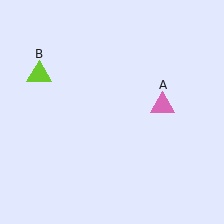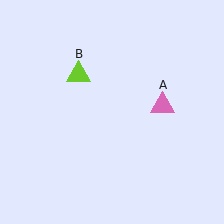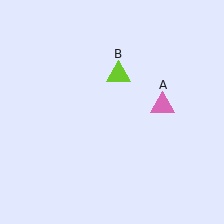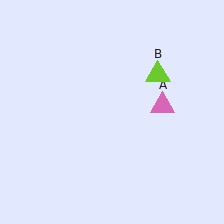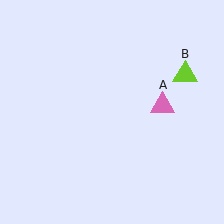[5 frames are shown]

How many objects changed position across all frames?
1 object changed position: lime triangle (object B).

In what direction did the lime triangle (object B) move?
The lime triangle (object B) moved right.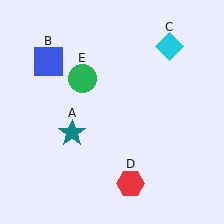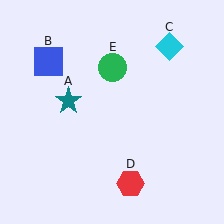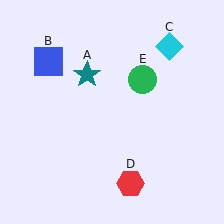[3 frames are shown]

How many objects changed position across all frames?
2 objects changed position: teal star (object A), green circle (object E).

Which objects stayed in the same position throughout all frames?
Blue square (object B) and cyan diamond (object C) and red hexagon (object D) remained stationary.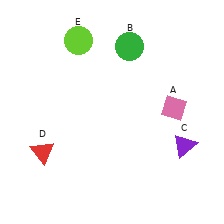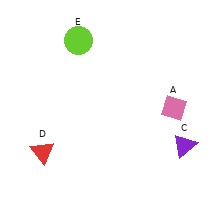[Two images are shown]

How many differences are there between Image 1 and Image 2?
There is 1 difference between the two images.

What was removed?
The green circle (B) was removed in Image 2.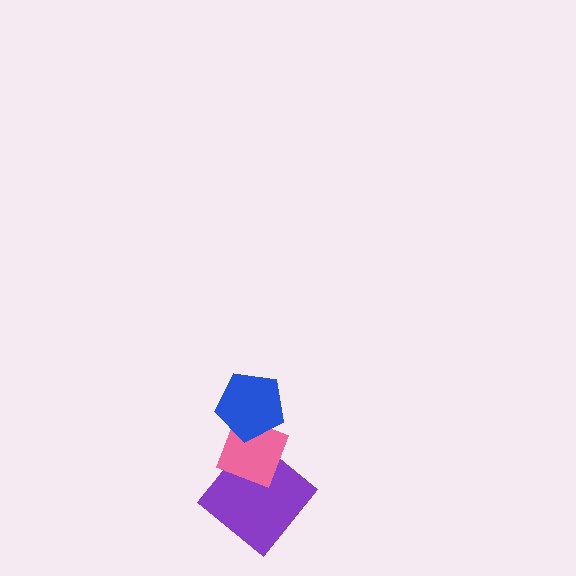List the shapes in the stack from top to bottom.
From top to bottom: the blue pentagon, the pink diamond, the purple diamond.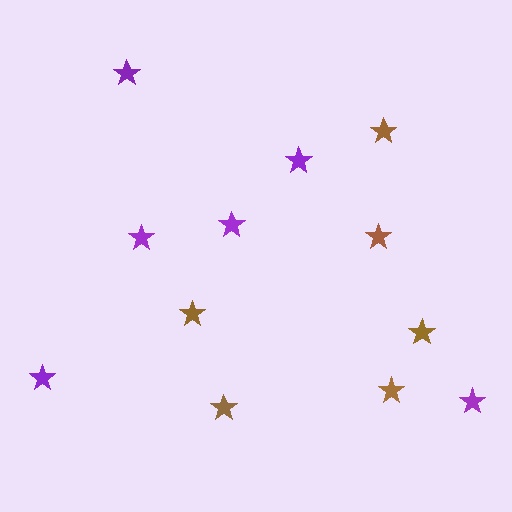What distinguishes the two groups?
There are 2 groups: one group of brown stars (6) and one group of purple stars (6).